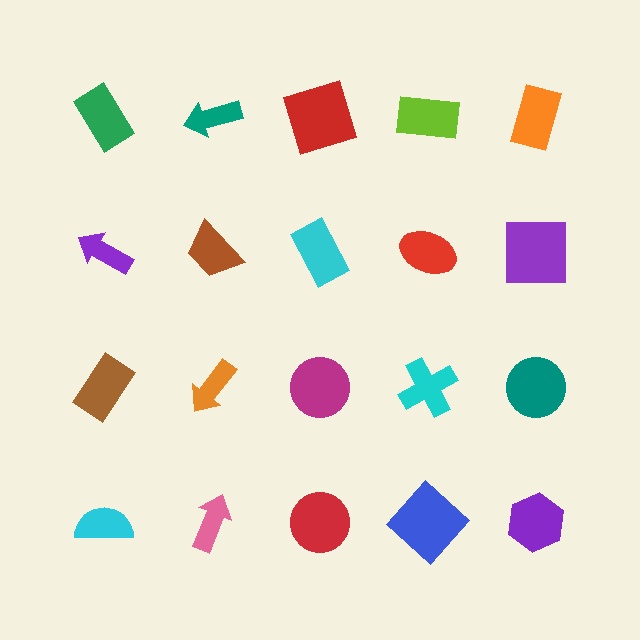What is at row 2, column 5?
A purple square.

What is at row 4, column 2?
A pink arrow.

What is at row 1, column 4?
A lime rectangle.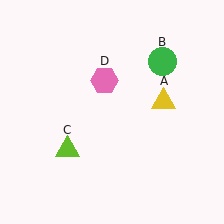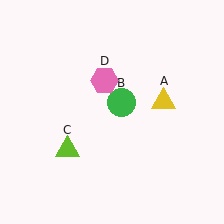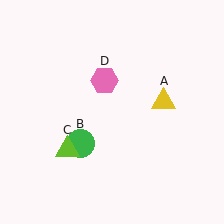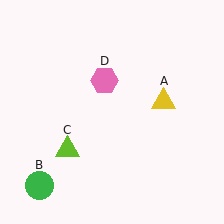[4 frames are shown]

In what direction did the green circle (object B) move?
The green circle (object B) moved down and to the left.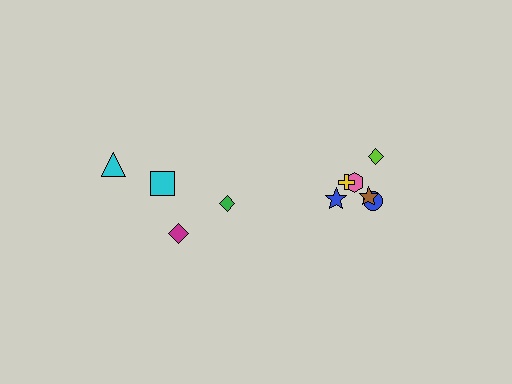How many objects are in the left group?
There are 4 objects.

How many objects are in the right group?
There are 6 objects.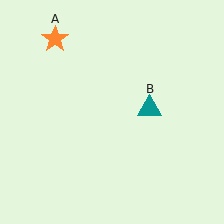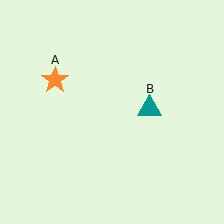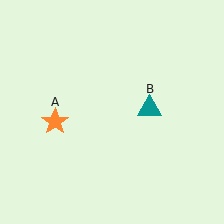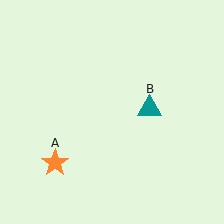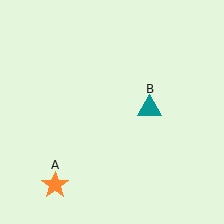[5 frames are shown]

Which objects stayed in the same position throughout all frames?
Teal triangle (object B) remained stationary.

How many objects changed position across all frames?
1 object changed position: orange star (object A).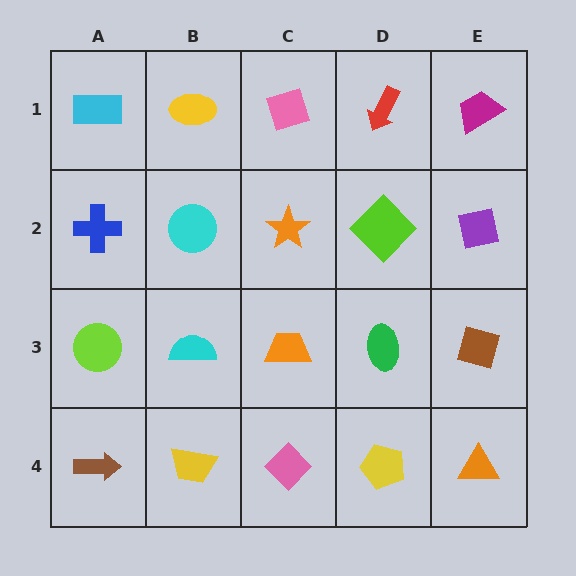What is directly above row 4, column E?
A brown diamond.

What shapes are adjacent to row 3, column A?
A blue cross (row 2, column A), a brown arrow (row 4, column A), a cyan semicircle (row 3, column B).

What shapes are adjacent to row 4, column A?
A lime circle (row 3, column A), a yellow trapezoid (row 4, column B).